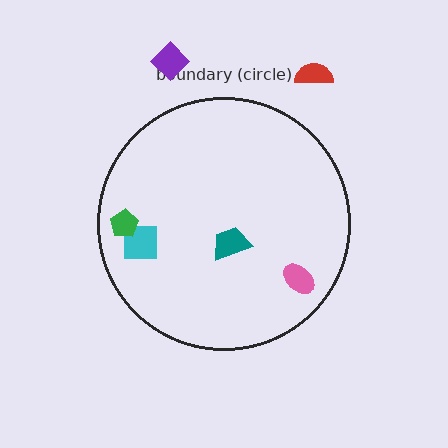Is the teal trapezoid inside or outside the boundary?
Inside.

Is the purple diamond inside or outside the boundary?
Outside.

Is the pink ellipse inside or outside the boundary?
Inside.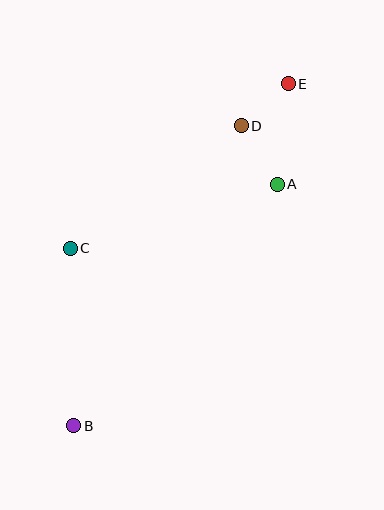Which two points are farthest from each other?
Points B and E are farthest from each other.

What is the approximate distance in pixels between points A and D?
The distance between A and D is approximately 69 pixels.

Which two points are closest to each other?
Points D and E are closest to each other.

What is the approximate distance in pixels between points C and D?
The distance between C and D is approximately 210 pixels.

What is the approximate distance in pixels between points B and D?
The distance between B and D is approximately 343 pixels.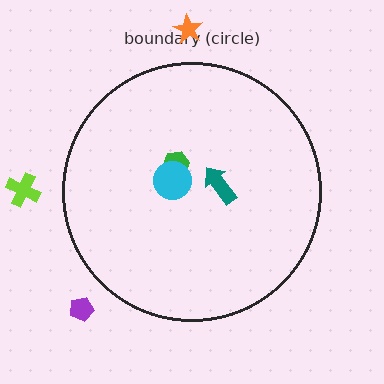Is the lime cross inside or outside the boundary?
Outside.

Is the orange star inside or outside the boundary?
Outside.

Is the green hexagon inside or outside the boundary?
Inside.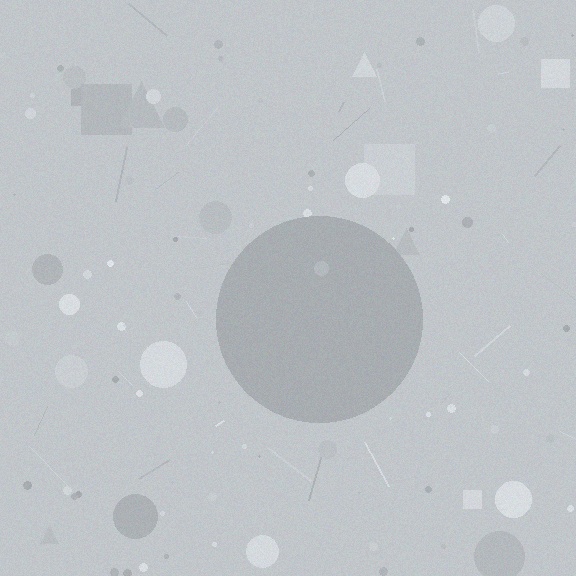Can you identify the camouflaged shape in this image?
The camouflaged shape is a circle.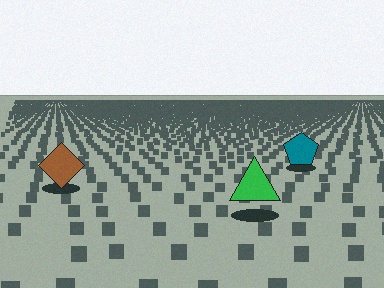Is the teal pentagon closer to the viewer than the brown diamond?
No. The brown diamond is closer — you can tell from the texture gradient: the ground texture is coarser near it.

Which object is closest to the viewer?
The green triangle is closest. The texture marks near it are larger and more spread out.